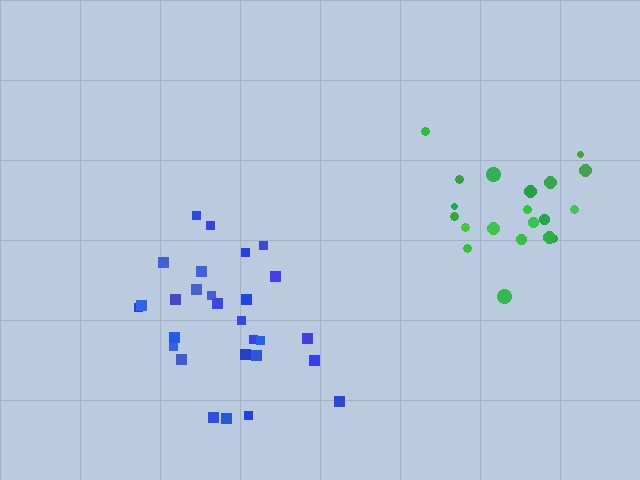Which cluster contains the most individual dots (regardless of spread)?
Blue (28).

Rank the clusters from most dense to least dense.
green, blue.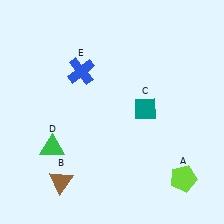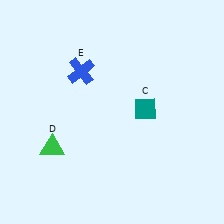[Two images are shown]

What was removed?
The lime pentagon (A), the brown triangle (B) were removed in Image 2.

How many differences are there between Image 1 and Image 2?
There are 2 differences between the two images.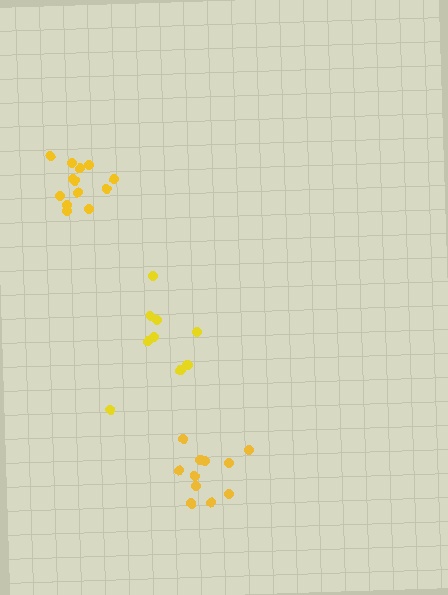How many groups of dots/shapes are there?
There are 3 groups.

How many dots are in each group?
Group 1: 13 dots, Group 2: 11 dots, Group 3: 9 dots (33 total).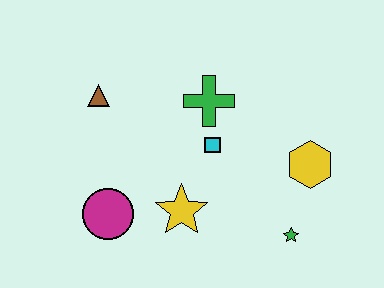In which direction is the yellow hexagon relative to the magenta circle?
The yellow hexagon is to the right of the magenta circle.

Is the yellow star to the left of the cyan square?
Yes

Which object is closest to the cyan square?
The green cross is closest to the cyan square.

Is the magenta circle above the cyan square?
No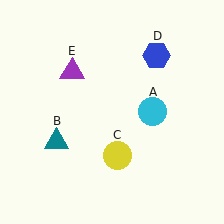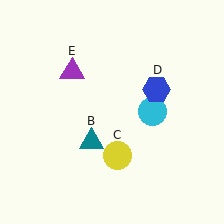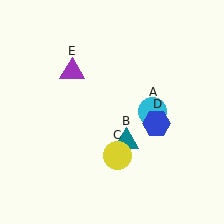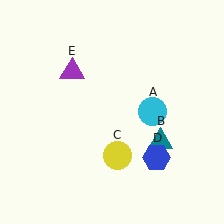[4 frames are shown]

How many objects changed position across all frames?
2 objects changed position: teal triangle (object B), blue hexagon (object D).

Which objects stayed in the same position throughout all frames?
Cyan circle (object A) and yellow circle (object C) and purple triangle (object E) remained stationary.